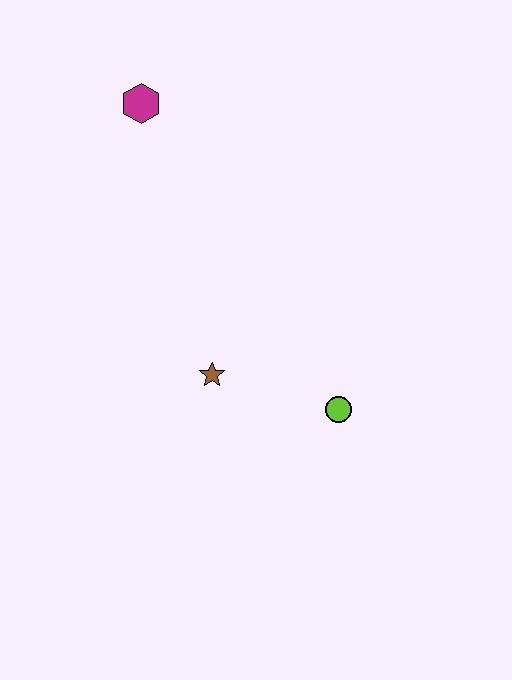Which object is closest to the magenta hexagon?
The brown star is closest to the magenta hexagon.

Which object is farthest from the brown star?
The magenta hexagon is farthest from the brown star.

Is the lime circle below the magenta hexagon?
Yes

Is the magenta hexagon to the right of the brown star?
No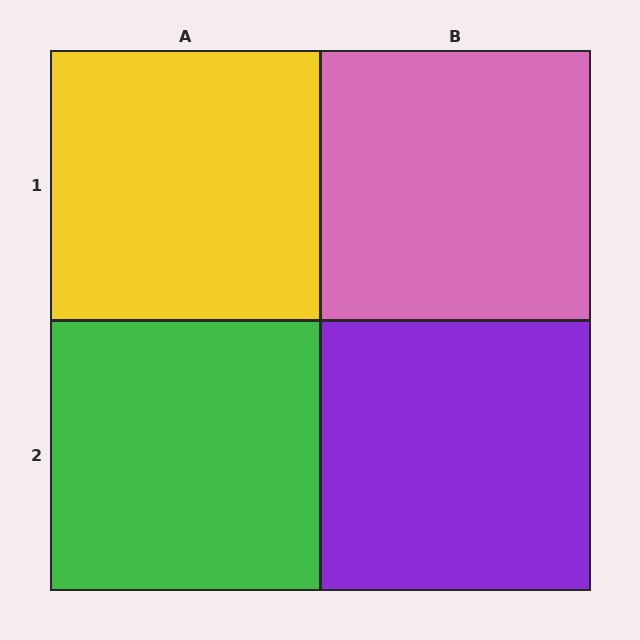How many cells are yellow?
1 cell is yellow.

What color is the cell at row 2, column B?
Purple.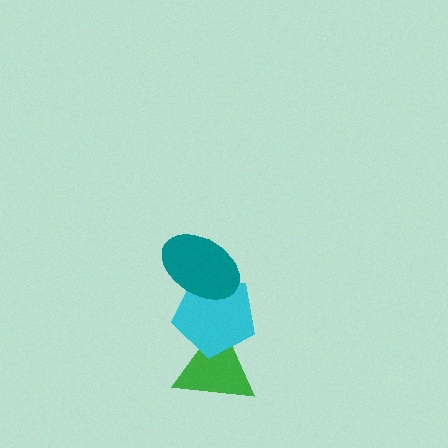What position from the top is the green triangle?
The green triangle is 3rd from the top.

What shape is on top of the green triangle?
The cyan pentagon is on top of the green triangle.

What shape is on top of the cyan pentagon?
The teal ellipse is on top of the cyan pentagon.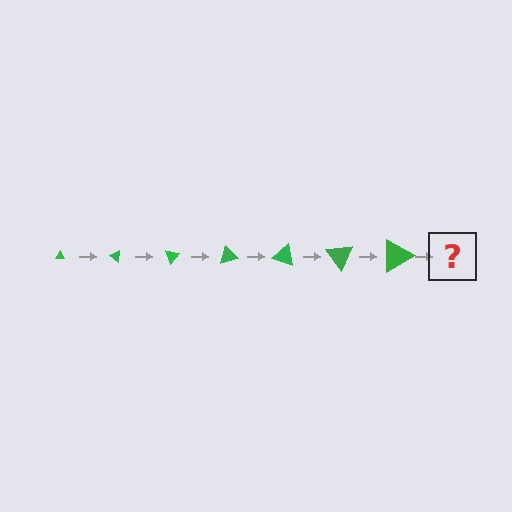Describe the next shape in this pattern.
It should be a triangle, larger than the previous one and rotated 245 degrees from the start.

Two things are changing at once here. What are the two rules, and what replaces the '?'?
The two rules are that the triangle grows larger each step and it rotates 35 degrees each step. The '?' should be a triangle, larger than the previous one and rotated 245 degrees from the start.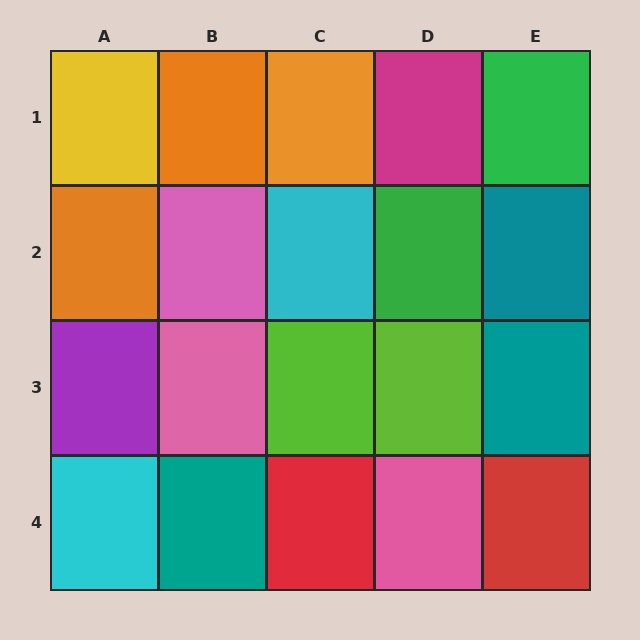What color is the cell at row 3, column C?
Lime.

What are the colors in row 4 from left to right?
Cyan, teal, red, pink, red.